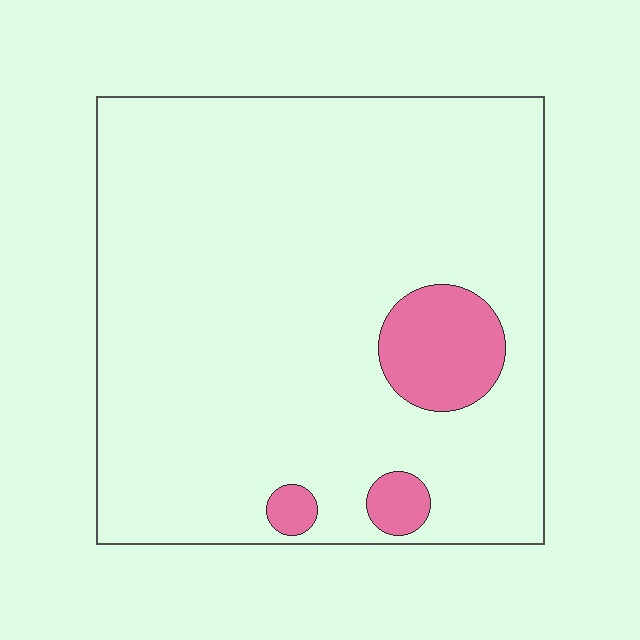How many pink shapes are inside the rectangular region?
3.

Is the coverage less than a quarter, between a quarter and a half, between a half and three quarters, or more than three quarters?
Less than a quarter.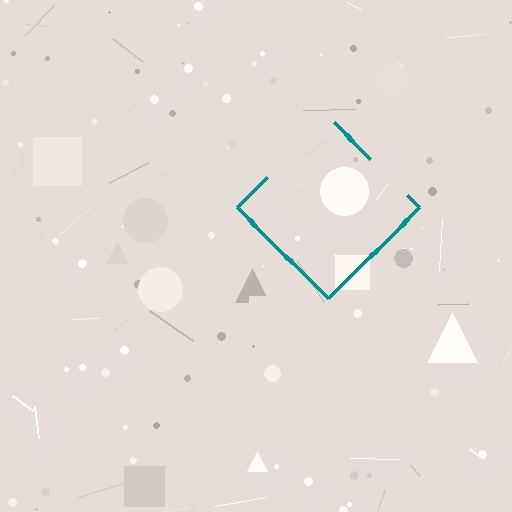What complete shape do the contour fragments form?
The contour fragments form a diamond.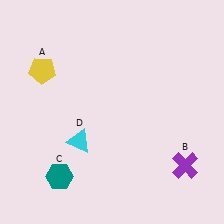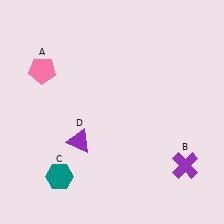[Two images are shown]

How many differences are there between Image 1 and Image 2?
There are 2 differences between the two images.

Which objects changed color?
A changed from yellow to pink. D changed from cyan to purple.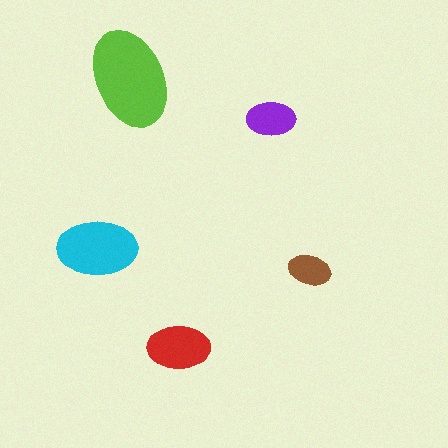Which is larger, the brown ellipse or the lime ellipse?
The lime one.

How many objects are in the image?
There are 5 objects in the image.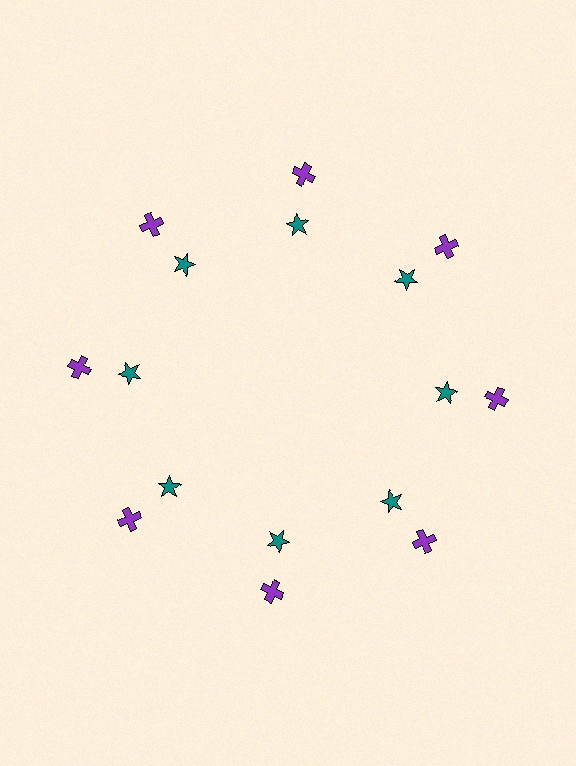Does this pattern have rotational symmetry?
Yes, this pattern has 8-fold rotational symmetry. It looks the same after rotating 45 degrees around the center.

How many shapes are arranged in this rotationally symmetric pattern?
There are 16 shapes, arranged in 8 groups of 2.